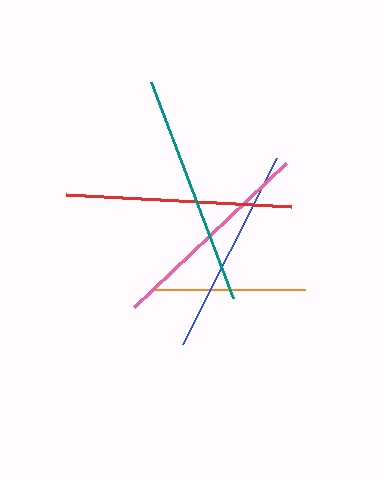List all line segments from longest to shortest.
From longest to shortest: teal, red, pink, blue, orange.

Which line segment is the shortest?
The orange line is the shortest at approximately 150 pixels.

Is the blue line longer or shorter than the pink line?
The pink line is longer than the blue line.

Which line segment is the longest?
The teal line is the longest at approximately 231 pixels.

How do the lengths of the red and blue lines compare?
The red and blue lines are approximately the same length.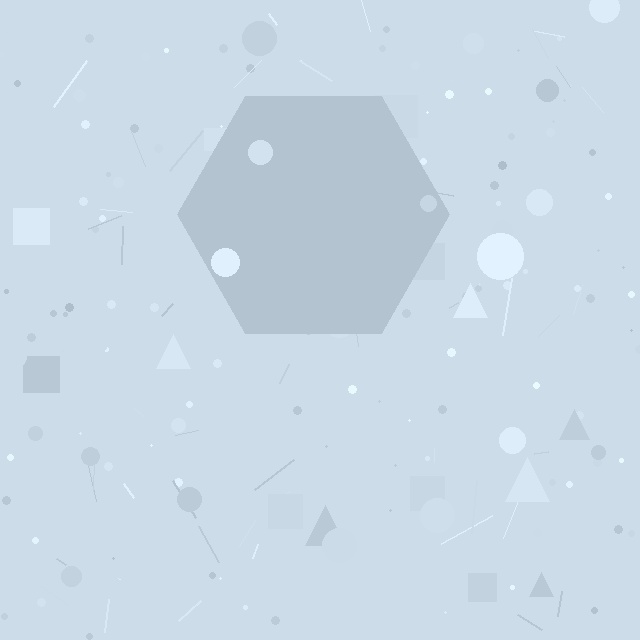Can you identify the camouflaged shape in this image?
The camouflaged shape is a hexagon.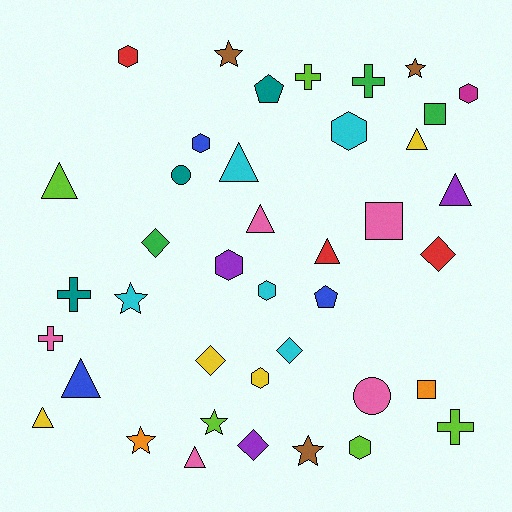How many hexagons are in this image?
There are 8 hexagons.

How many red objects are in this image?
There are 3 red objects.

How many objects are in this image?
There are 40 objects.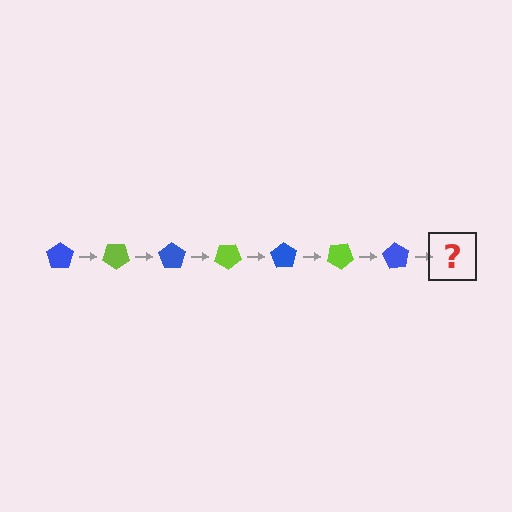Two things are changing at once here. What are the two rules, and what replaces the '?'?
The two rules are that it rotates 35 degrees each step and the color cycles through blue and lime. The '?' should be a lime pentagon, rotated 245 degrees from the start.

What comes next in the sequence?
The next element should be a lime pentagon, rotated 245 degrees from the start.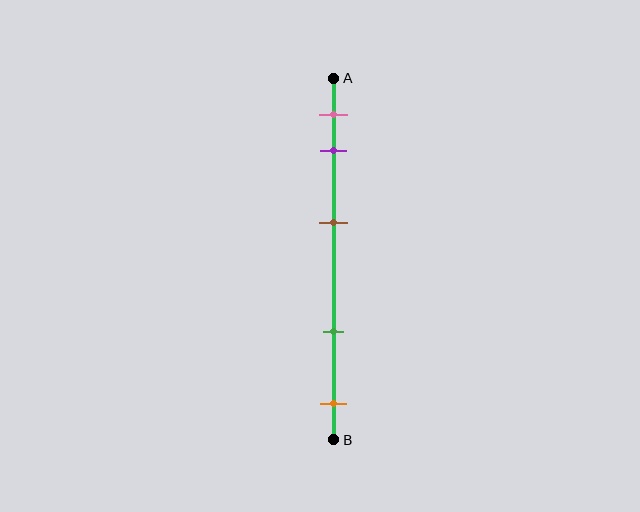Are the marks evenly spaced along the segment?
No, the marks are not evenly spaced.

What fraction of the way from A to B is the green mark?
The green mark is approximately 70% (0.7) of the way from A to B.